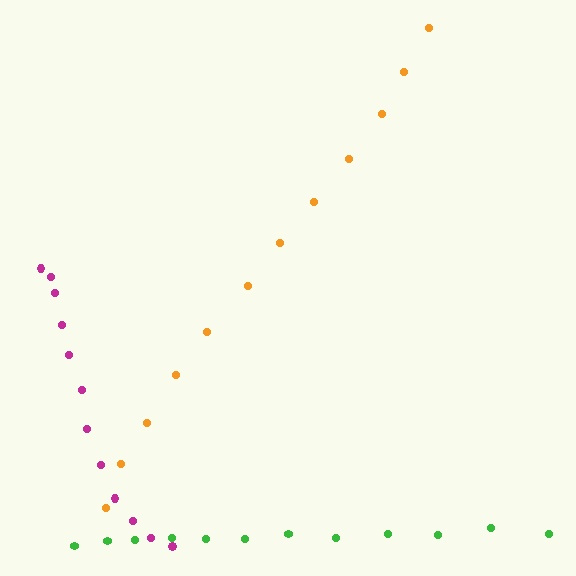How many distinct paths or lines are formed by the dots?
There are 3 distinct paths.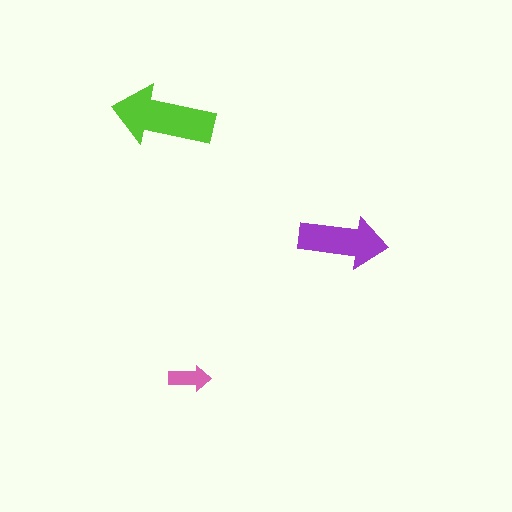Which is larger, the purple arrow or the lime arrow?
The lime one.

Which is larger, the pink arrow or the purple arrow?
The purple one.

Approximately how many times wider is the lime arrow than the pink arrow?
About 2.5 times wider.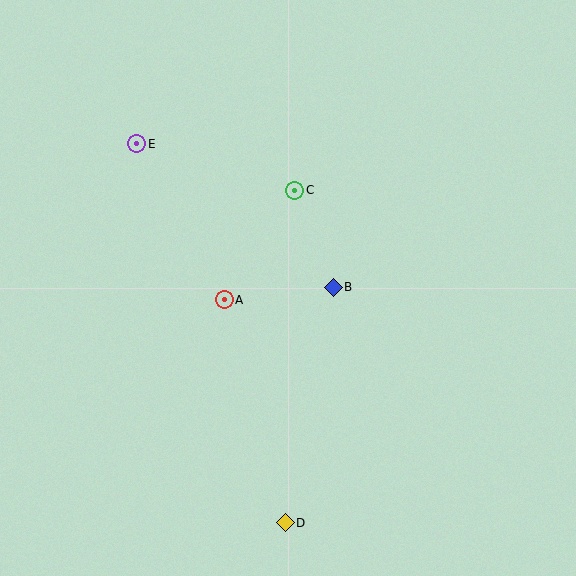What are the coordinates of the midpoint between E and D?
The midpoint between E and D is at (211, 333).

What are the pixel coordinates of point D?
Point D is at (285, 523).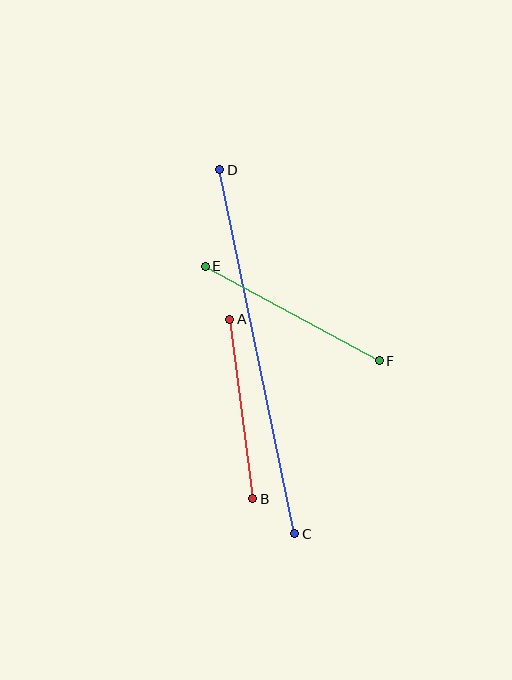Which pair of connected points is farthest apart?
Points C and D are farthest apart.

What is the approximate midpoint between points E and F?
The midpoint is at approximately (292, 313) pixels.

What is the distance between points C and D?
The distance is approximately 372 pixels.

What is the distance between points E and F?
The distance is approximately 198 pixels.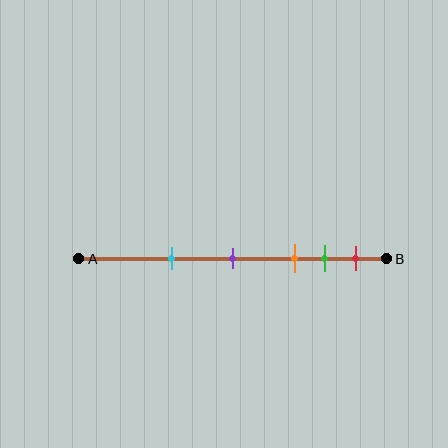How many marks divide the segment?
There are 5 marks dividing the segment.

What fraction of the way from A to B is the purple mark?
The purple mark is approximately 50% (0.5) of the way from A to B.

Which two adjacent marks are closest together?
The green and red marks are the closest adjacent pair.